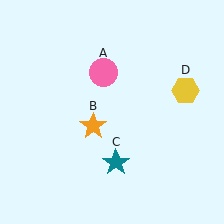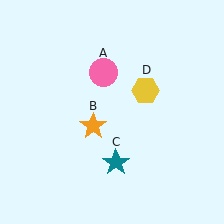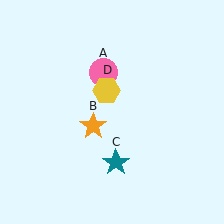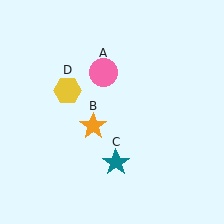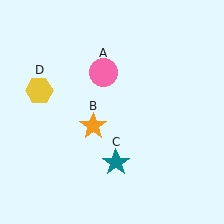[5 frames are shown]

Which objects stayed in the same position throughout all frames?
Pink circle (object A) and orange star (object B) and teal star (object C) remained stationary.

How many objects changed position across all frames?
1 object changed position: yellow hexagon (object D).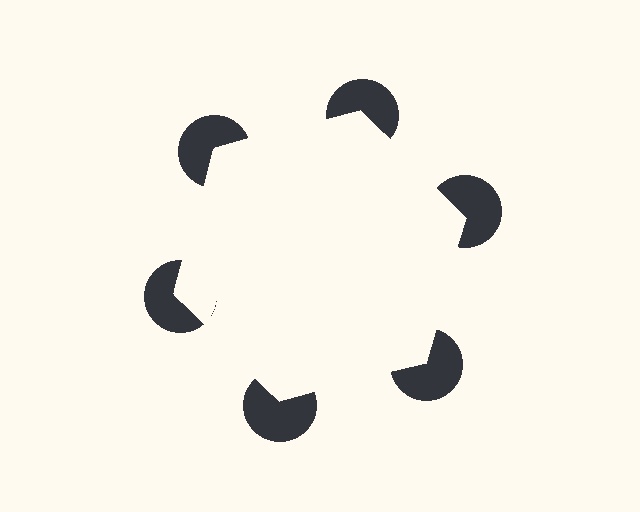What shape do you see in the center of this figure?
An illusory hexagon — its edges are inferred from the aligned wedge cuts in the pac-man discs, not physically drawn.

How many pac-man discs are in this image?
There are 6 — one at each vertex of the illusory hexagon.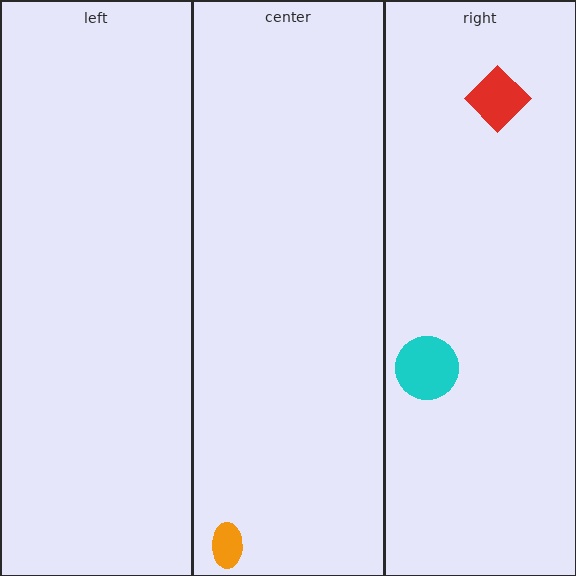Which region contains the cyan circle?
The right region.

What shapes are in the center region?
The orange ellipse.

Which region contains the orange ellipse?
The center region.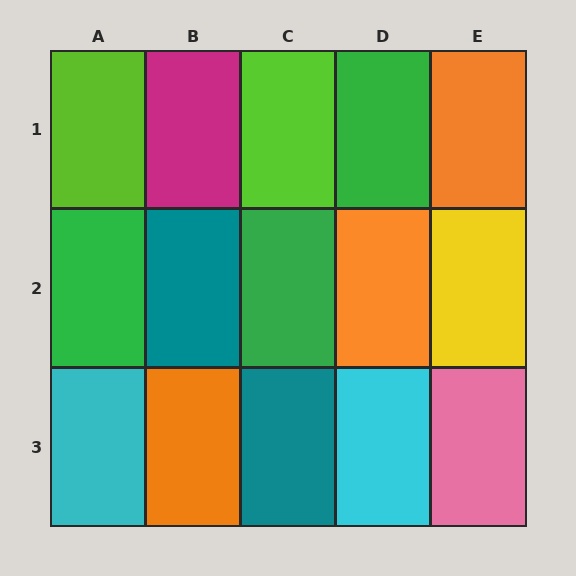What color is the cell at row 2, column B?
Teal.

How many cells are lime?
2 cells are lime.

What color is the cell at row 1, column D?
Green.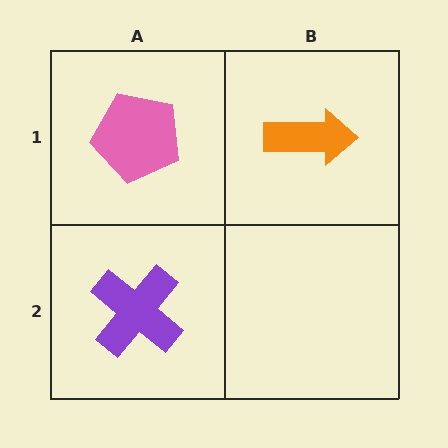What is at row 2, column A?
A purple cross.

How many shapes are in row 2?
1 shape.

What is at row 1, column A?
A pink pentagon.